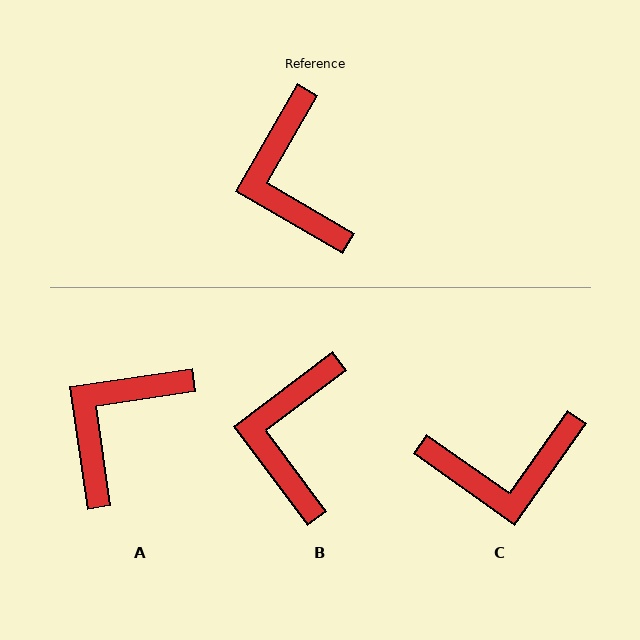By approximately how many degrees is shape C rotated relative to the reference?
Approximately 85 degrees counter-clockwise.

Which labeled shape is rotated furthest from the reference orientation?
C, about 85 degrees away.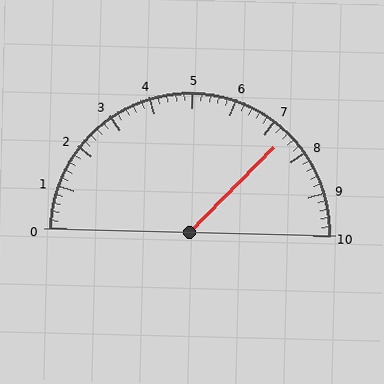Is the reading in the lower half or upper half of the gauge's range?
The reading is in the upper half of the range (0 to 10).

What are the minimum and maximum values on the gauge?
The gauge ranges from 0 to 10.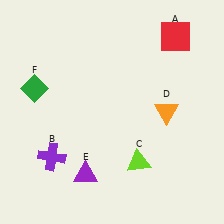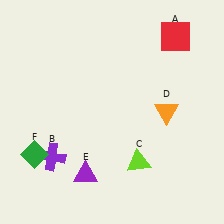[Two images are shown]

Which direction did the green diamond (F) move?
The green diamond (F) moved down.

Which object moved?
The green diamond (F) moved down.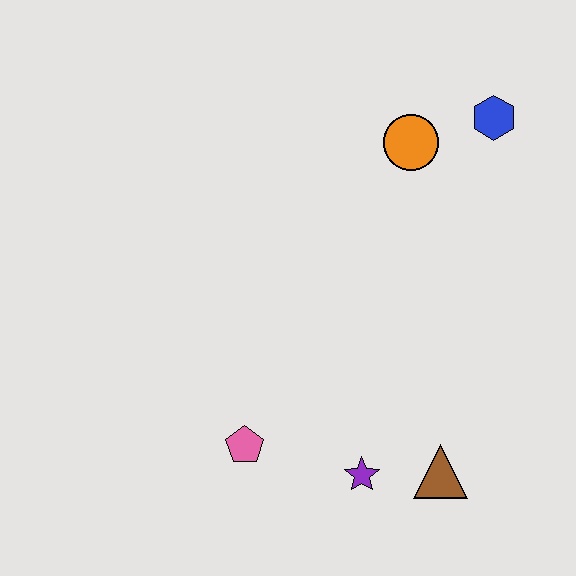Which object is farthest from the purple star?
The blue hexagon is farthest from the purple star.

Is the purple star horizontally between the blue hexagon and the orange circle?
No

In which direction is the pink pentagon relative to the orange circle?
The pink pentagon is below the orange circle.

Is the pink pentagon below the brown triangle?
No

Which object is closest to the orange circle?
The blue hexagon is closest to the orange circle.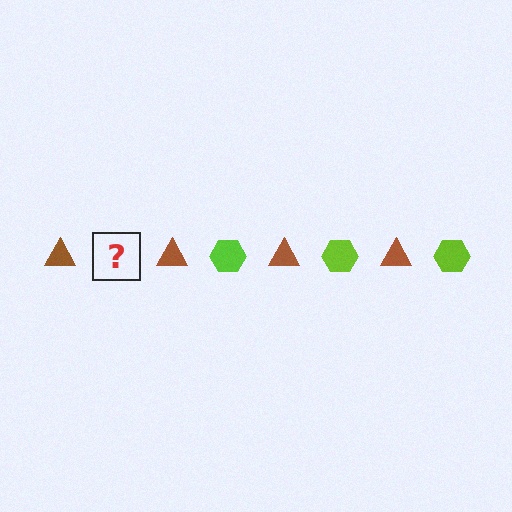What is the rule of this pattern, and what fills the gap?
The rule is that the pattern alternates between brown triangle and lime hexagon. The gap should be filled with a lime hexagon.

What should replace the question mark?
The question mark should be replaced with a lime hexagon.